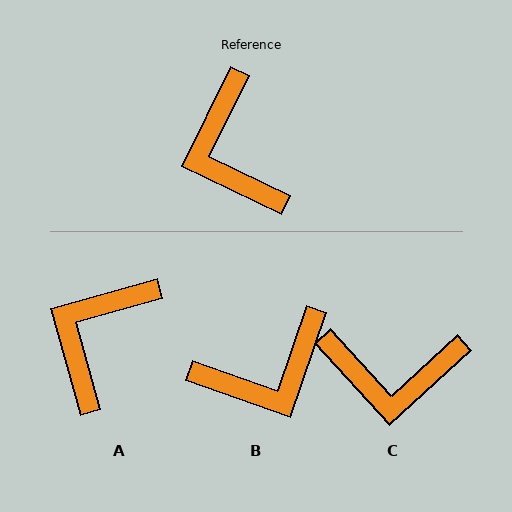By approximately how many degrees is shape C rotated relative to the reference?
Approximately 68 degrees counter-clockwise.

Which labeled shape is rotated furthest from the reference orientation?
B, about 97 degrees away.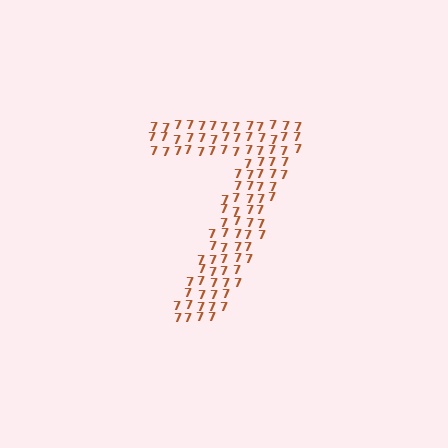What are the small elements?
The small elements are digit 7's.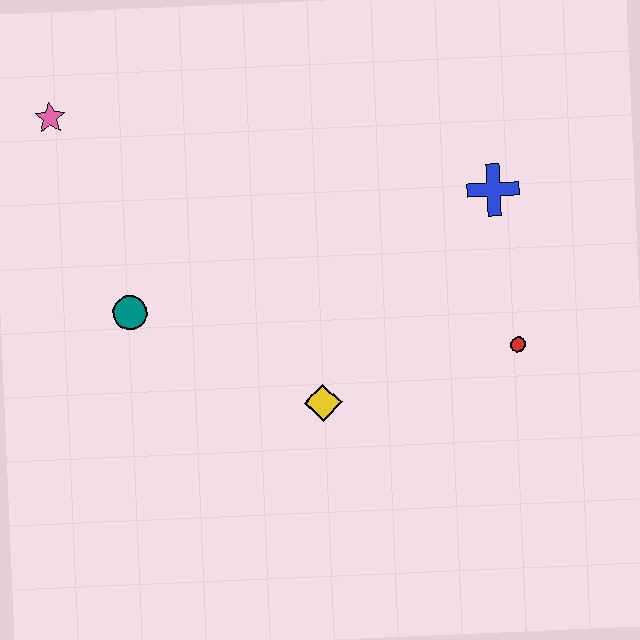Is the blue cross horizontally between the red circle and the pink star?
Yes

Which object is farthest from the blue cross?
The pink star is farthest from the blue cross.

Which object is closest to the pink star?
The teal circle is closest to the pink star.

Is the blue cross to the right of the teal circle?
Yes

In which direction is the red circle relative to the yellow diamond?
The red circle is to the right of the yellow diamond.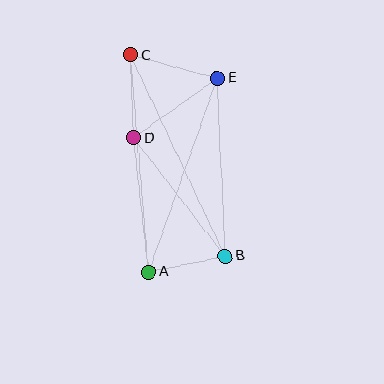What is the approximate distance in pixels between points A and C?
The distance between A and C is approximately 218 pixels.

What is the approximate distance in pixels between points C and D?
The distance between C and D is approximately 83 pixels.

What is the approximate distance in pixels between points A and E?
The distance between A and E is approximately 205 pixels.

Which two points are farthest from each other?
Points B and C are farthest from each other.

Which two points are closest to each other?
Points A and B are closest to each other.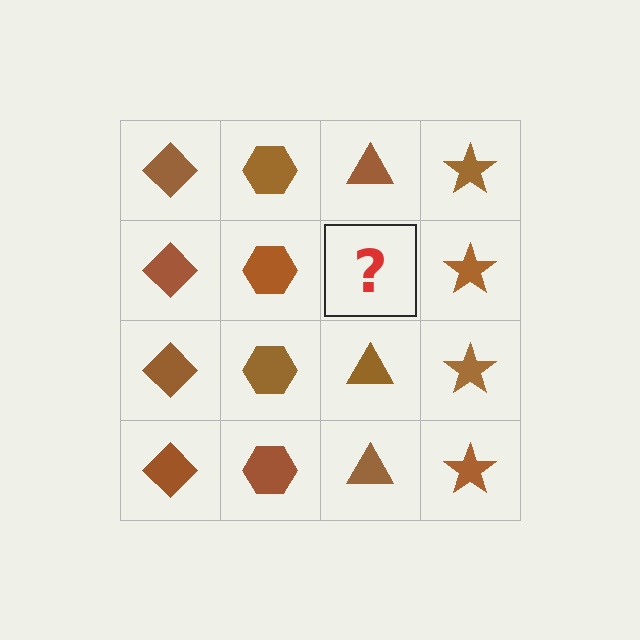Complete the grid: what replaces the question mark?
The question mark should be replaced with a brown triangle.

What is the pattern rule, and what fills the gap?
The rule is that each column has a consistent shape. The gap should be filled with a brown triangle.